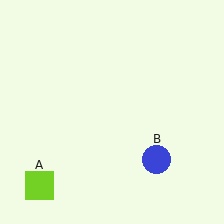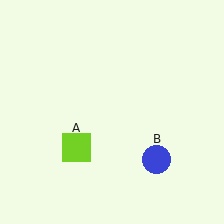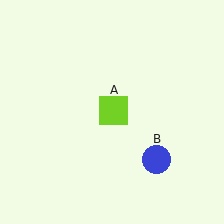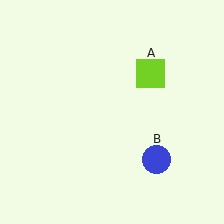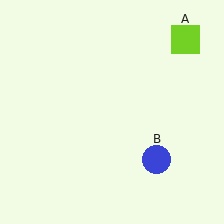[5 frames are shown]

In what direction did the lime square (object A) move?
The lime square (object A) moved up and to the right.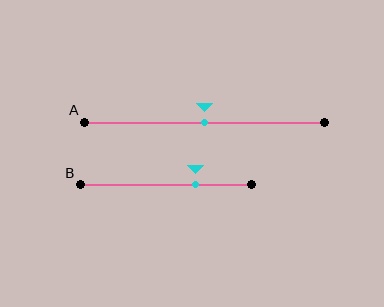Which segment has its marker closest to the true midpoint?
Segment A has its marker closest to the true midpoint.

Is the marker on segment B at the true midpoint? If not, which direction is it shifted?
No, the marker on segment B is shifted to the right by about 17% of the segment length.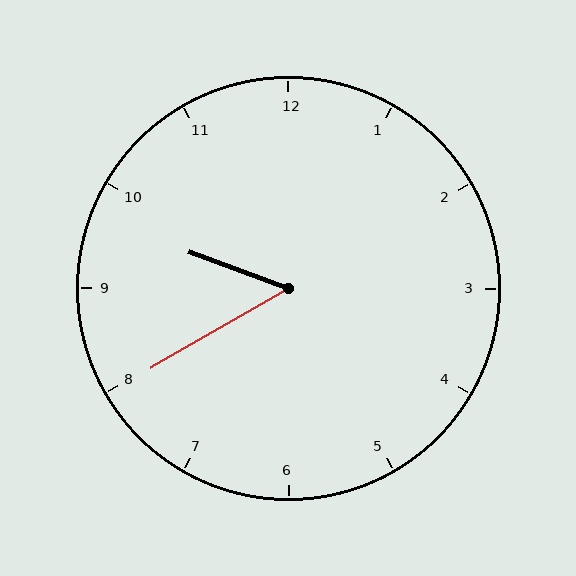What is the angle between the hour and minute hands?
Approximately 50 degrees.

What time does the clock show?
9:40.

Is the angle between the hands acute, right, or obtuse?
It is acute.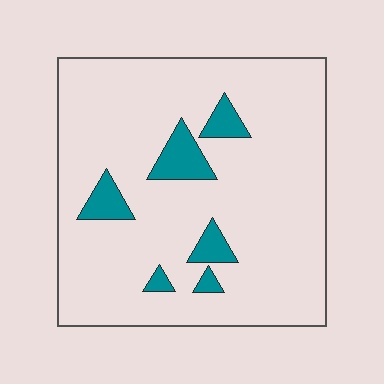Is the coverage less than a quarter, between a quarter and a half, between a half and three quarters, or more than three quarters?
Less than a quarter.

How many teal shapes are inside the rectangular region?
6.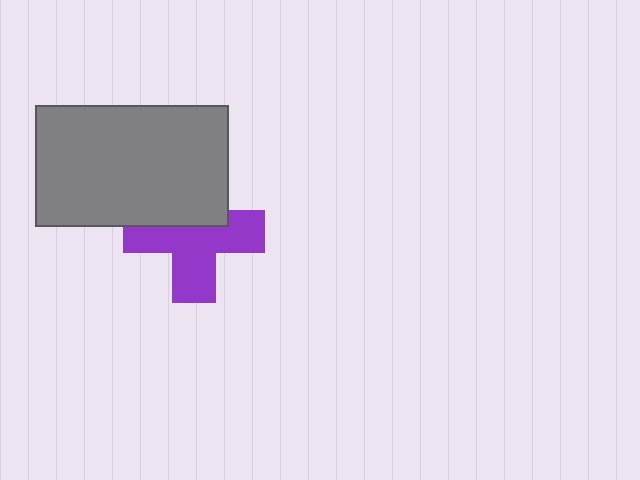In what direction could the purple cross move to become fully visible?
The purple cross could move down. That would shift it out from behind the gray rectangle entirely.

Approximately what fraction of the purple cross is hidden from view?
Roughly 39% of the purple cross is hidden behind the gray rectangle.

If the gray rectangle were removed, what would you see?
You would see the complete purple cross.